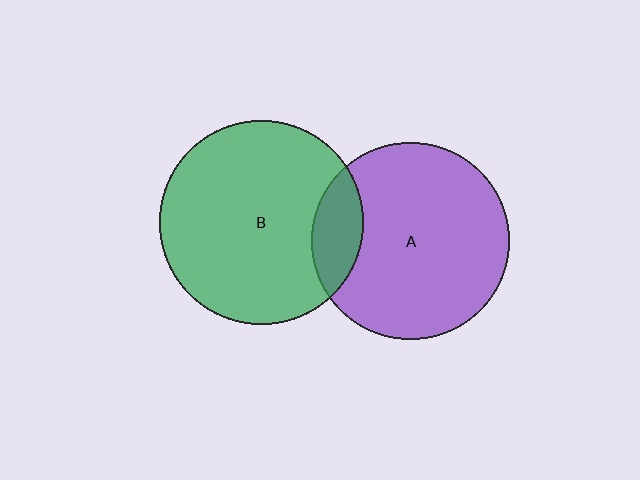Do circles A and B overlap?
Yes.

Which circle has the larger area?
Circle B (green).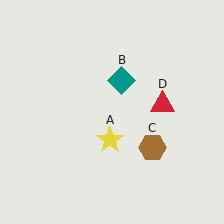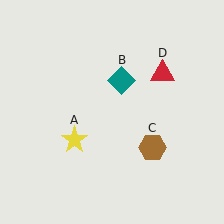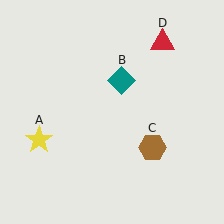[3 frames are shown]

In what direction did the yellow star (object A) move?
The yellow star (object A) moved left.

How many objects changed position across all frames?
2 objects changed position: yellow star (object A), red triangle (object D).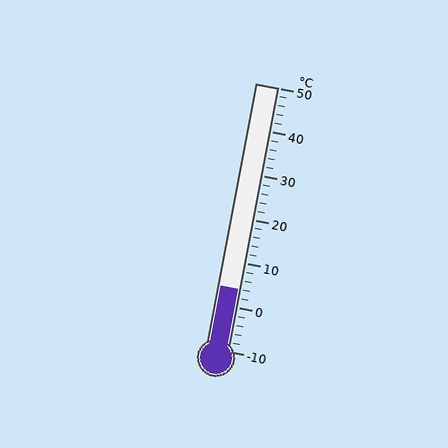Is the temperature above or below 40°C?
The temperature is below 40°C.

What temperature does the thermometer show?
The thermometer shows approximately 4°C.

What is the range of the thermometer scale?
The thermometer scale ranges from -10°C to 50°C.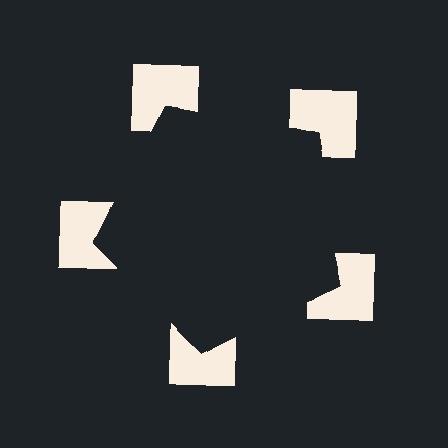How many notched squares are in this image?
There are 5 — one at each vertex of the illusory pentagon.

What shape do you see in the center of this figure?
An illusory pentagon — its edges are inferred from the aligned wedge cuts in the notched squares, not physically drawn.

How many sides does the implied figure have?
5 sides.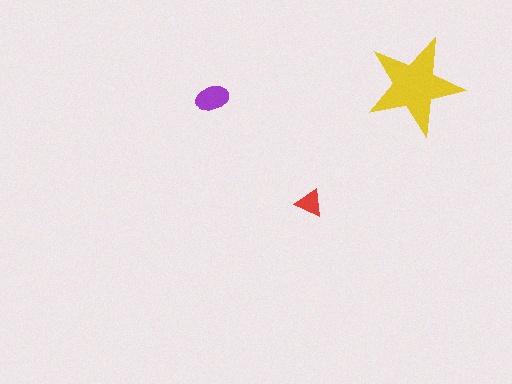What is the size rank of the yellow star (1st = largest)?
1st.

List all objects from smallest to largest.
The red triangle, the purple ellipse, the yellow star.